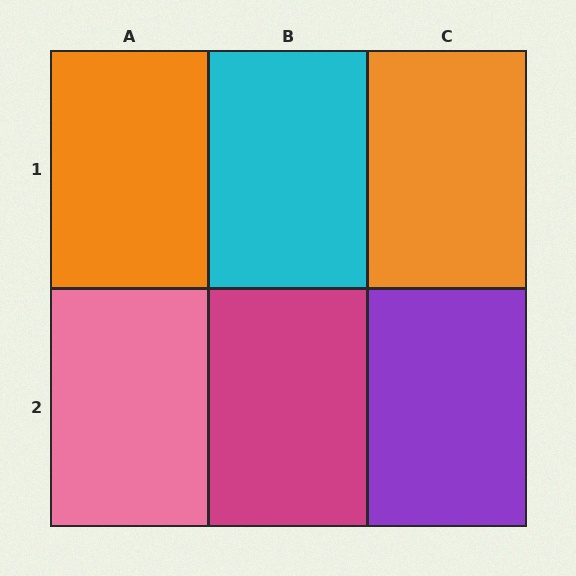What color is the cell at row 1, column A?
Orange.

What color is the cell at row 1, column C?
Orange.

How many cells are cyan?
1 cell is cyan.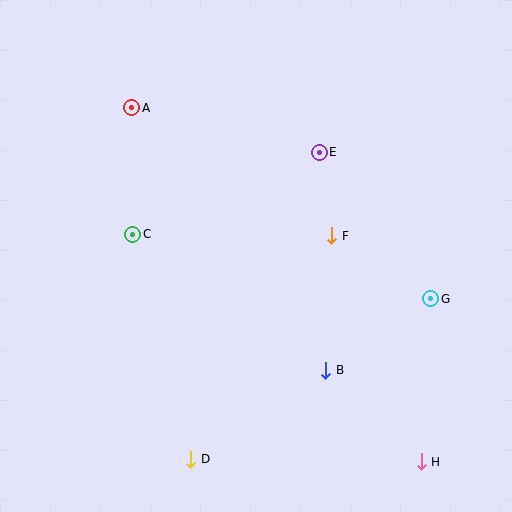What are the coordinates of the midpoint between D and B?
The midpoint between D and B is at (258, 415).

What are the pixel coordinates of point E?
Point E is at (319, 152).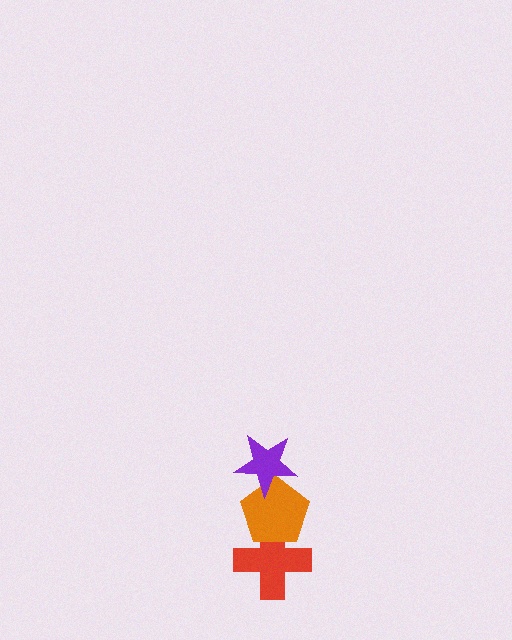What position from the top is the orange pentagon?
The orange pentagon is 2nd from the top.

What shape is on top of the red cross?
The orange pentagon is on top of the red cross.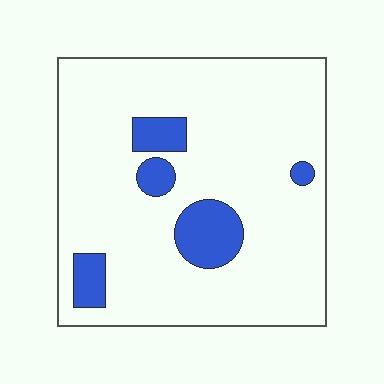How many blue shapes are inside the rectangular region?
5.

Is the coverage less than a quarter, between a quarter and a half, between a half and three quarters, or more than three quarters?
Less than a quarter.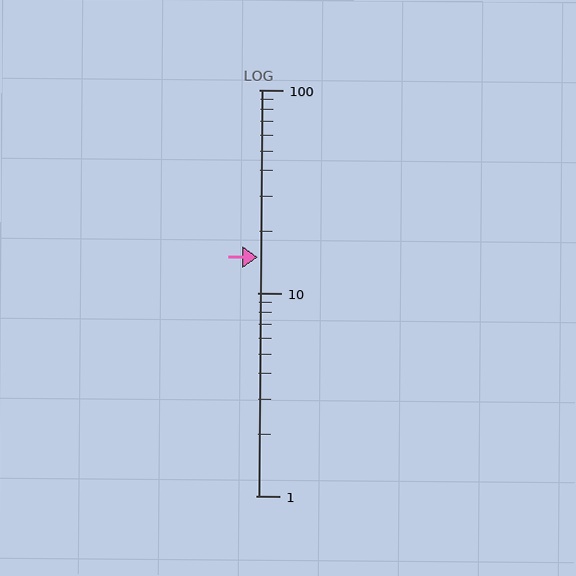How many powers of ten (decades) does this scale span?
The scale spans 2 decades, from 1 to 100.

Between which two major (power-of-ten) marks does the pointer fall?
The pointer is between 10 and 100.